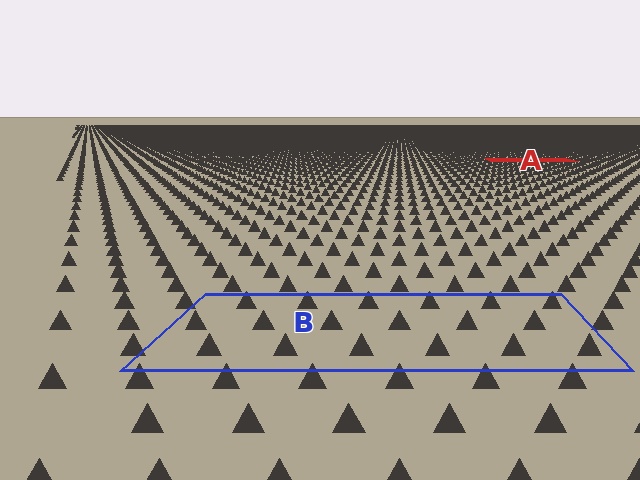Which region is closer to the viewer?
Region B is closer. The texture elements there are larger and more spread out.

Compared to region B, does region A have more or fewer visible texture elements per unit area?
Region A has more texture elements per unit area — they are packed more densely because it is farther away.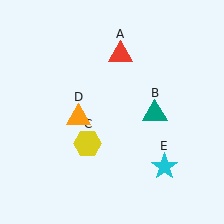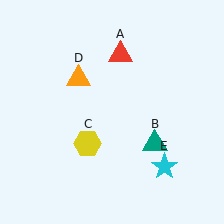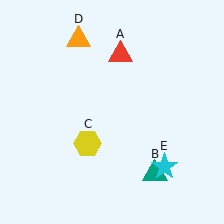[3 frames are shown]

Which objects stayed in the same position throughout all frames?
Red triangle (object A) and yellow hexagon (object C) and cyan star (object E) remained stationary.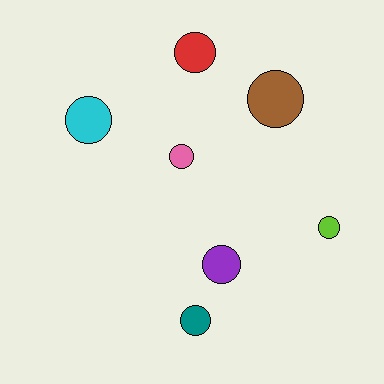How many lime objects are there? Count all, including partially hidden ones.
There is 1 lime object.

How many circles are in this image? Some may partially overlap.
There are 7 circles.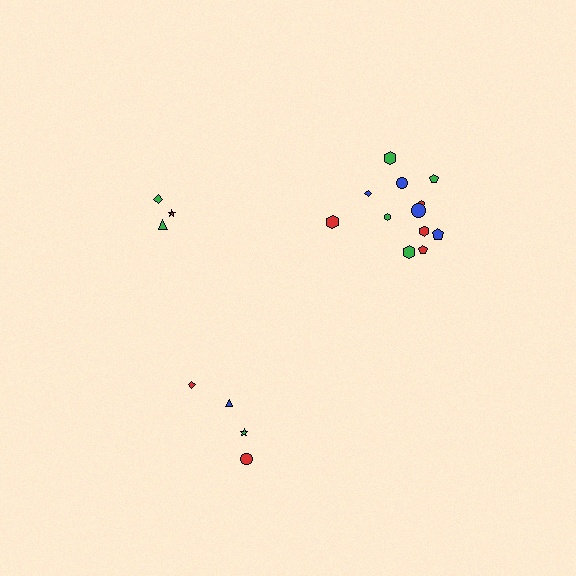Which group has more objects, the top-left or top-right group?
The top-right group.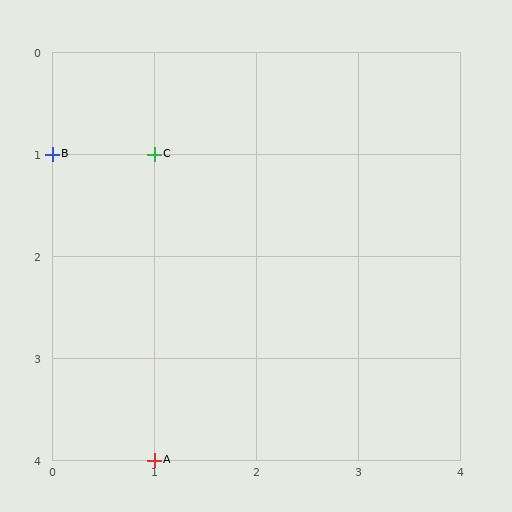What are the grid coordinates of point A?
Point A is at grid coordinates (1, 4).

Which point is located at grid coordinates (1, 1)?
Point C is at (1, 1).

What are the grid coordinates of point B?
Point B is at grid coordinates (0, 1).